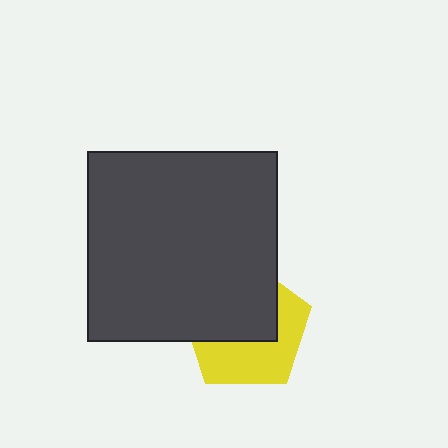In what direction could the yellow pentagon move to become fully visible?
The yellow pentagon could move toward the lower-right. That would shift it out from behind the dark gray square entirely.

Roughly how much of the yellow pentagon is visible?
About half of it is visible (roughly 48%).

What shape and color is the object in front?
The object in front is a dark gray square.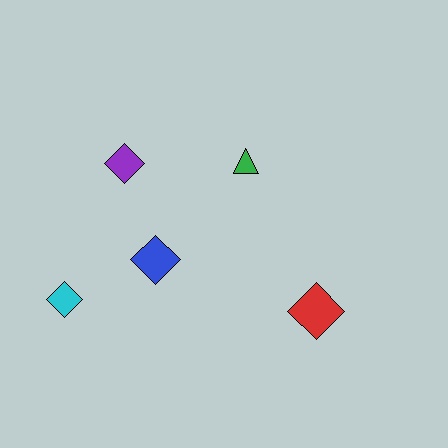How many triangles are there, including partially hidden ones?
There is 1 triangle.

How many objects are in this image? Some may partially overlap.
There are 5 objects.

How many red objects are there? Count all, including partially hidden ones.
There is 1 red object.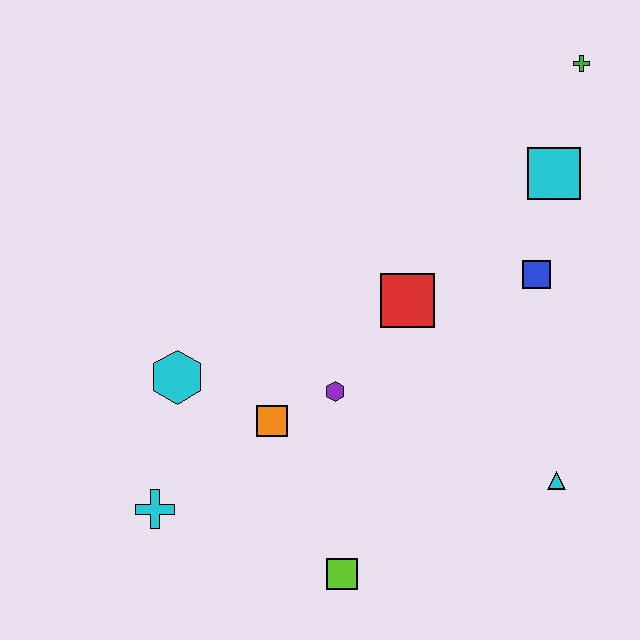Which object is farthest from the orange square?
The green cross is farthest from the orange square.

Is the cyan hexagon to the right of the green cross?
No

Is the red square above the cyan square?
No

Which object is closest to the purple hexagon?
The orange square is closest to the purple hexagon.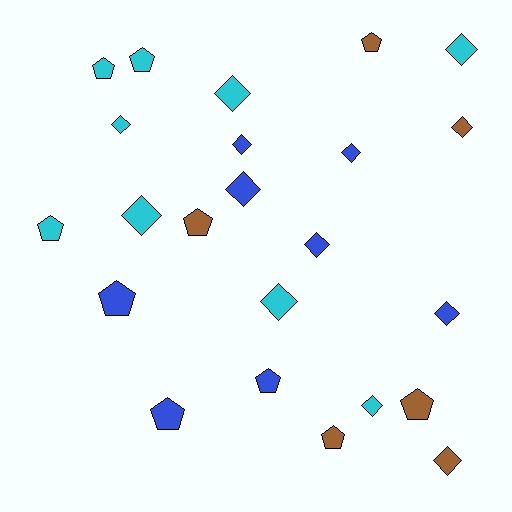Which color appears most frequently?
Cyan, with 9 objects.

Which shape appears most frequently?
Diamond, with 13 objects.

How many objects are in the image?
There are 23 objects.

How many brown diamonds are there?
There are 2 brown diamonds.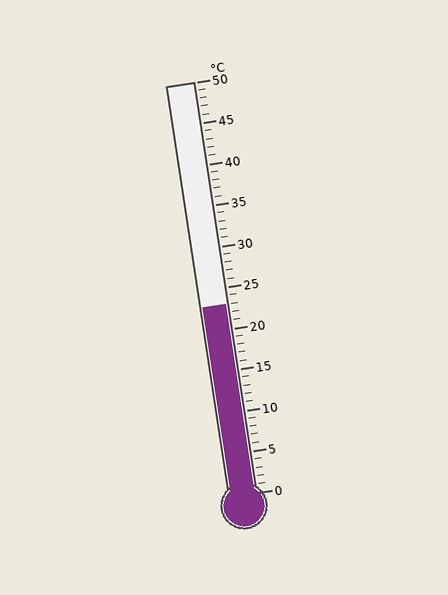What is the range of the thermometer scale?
The thermometer scale ranges from 0°C to 50°C.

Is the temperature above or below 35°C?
The temperature is below 35°C.